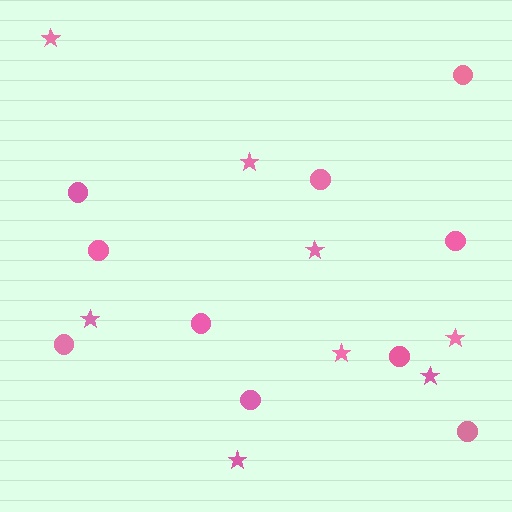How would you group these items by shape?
There are 2 groups: one group of stars (8) and one group of circles (10).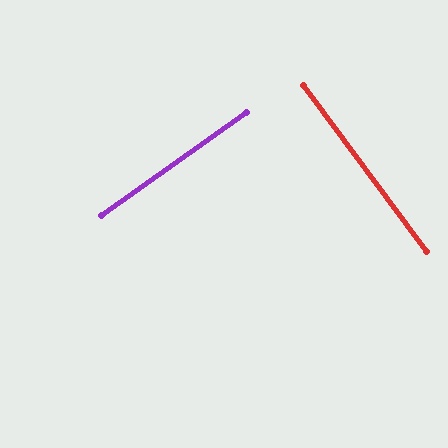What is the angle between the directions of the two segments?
Approximately 89 degrees.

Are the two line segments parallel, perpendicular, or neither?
Perpendicular — they meet at approximately 89°.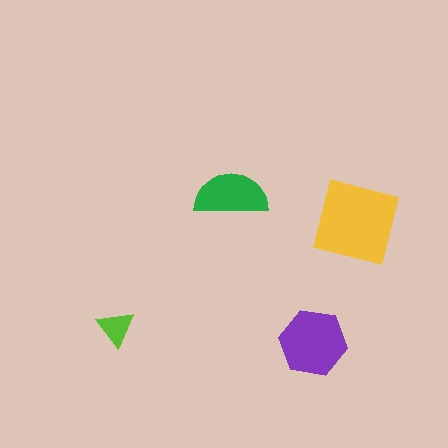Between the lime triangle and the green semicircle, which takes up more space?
The green semicircle.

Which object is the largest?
The yellow square.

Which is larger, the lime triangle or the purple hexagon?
The purple hexagon.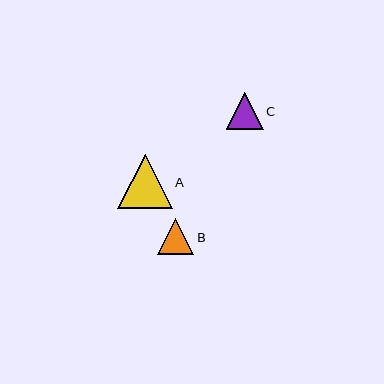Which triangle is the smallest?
Triangle B is the smallest with a size of approximately 36 pixels.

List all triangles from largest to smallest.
From largest to smallest: A, C, B.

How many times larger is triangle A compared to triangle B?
Triangle A is approximately 1.5 times the size of triangle B.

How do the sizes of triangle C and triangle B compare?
Triangle C and triangle B are approximately the same size.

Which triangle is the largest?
Triangle A is the largest with a size of approximately 54 pixels.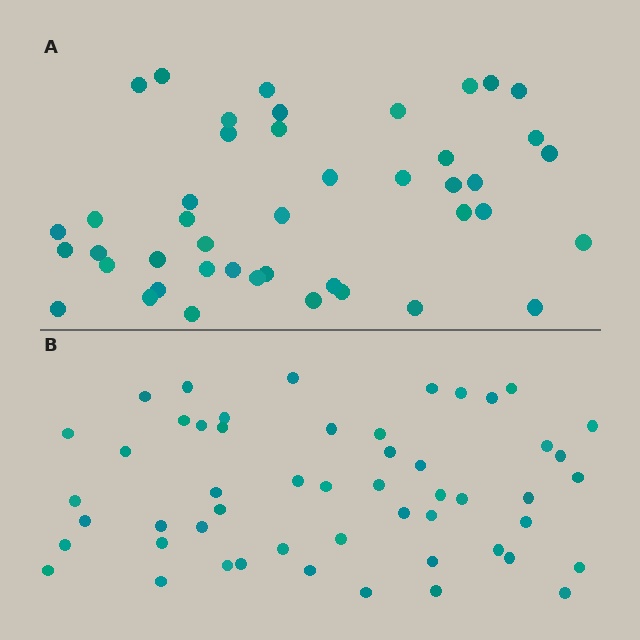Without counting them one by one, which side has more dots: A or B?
Region B (the bottom region) has more dots.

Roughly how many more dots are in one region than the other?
Region B has roughly 8 or so more dots than region A.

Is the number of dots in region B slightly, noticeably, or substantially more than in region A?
Region B has only slightly more — the two regions are fairly close. The ratio is roughly 1.2 to 1.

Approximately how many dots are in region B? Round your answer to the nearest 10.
About 50 dots. (The exact count is 52, which rounds to 50.)